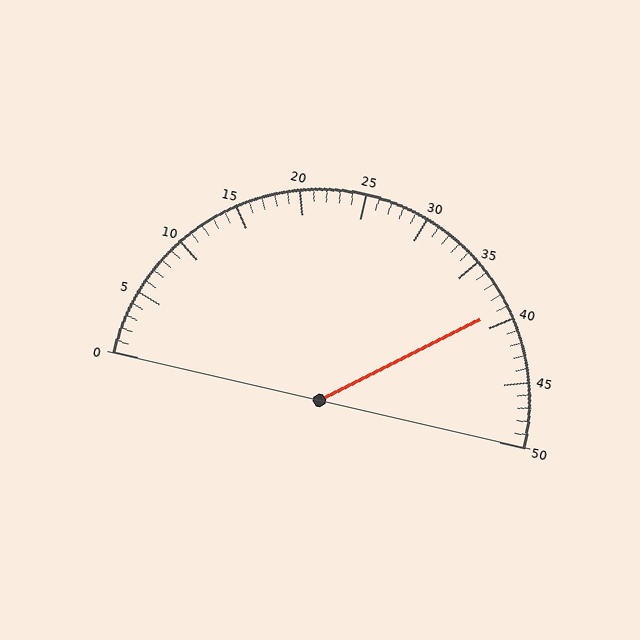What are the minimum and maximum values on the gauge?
The gauge ranges from 0 to 50.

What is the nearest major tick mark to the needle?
The nearest major tick mark is 40.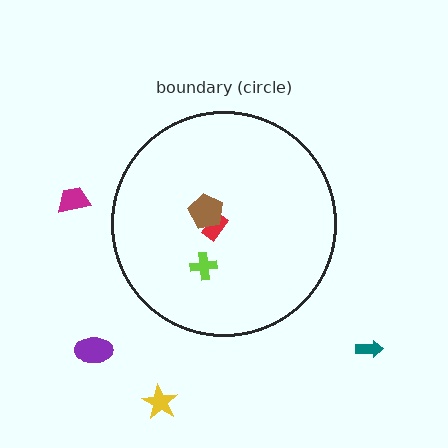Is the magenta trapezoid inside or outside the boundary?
Outside.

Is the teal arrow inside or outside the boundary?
Outside.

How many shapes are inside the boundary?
3 inside, 4 outside.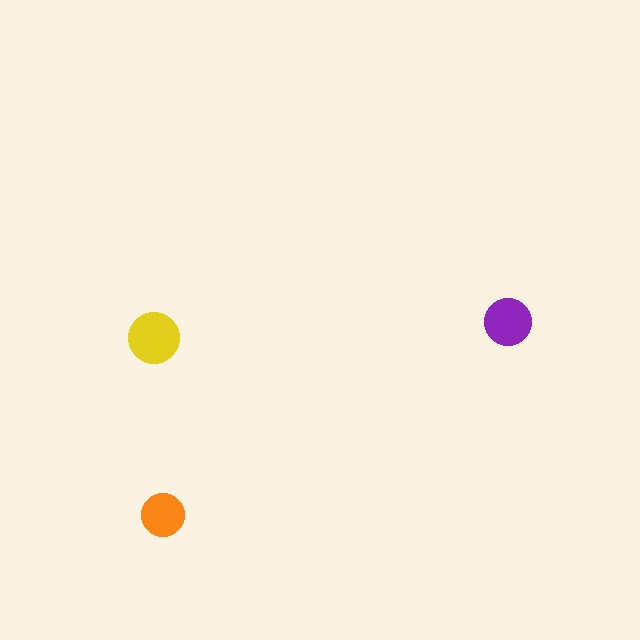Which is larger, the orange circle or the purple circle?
The purple one.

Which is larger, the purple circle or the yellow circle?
The yellow one.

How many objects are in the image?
There are 3 objects in the image.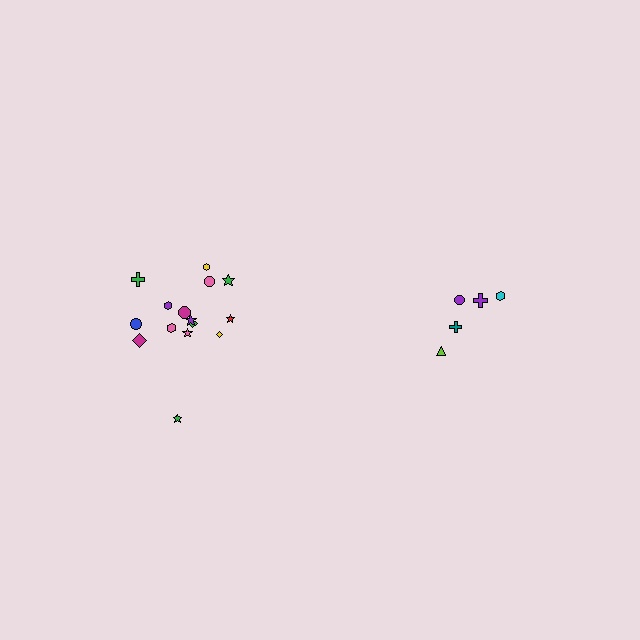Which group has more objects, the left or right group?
The left group.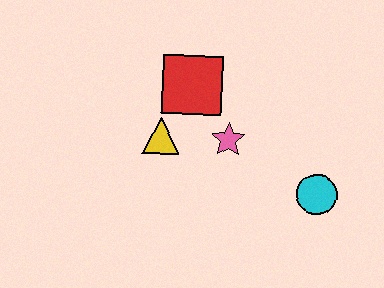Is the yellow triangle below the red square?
Yes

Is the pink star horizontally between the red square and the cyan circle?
Yes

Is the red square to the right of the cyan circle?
No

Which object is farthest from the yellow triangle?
The cyan circle is farthest from the yellow triangle.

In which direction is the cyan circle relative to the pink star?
The cyan circle is to the right of the pink star.